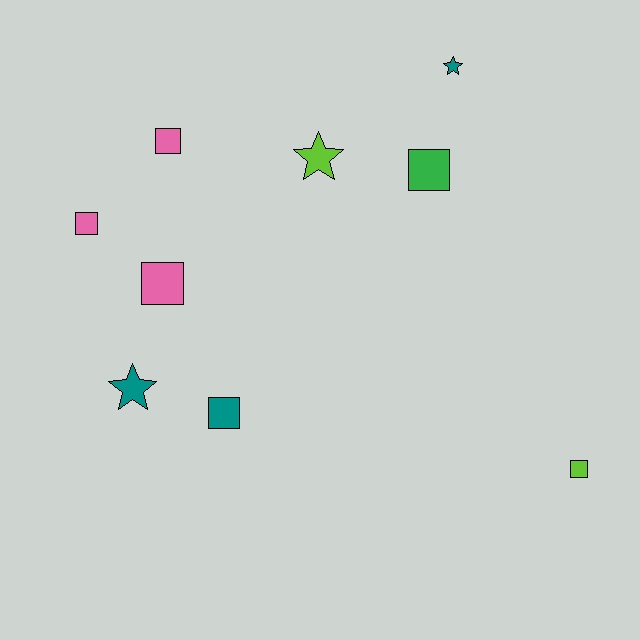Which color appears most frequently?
Pink, with 3 objects.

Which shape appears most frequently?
Square, with 6 objects.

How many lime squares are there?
There is 1 lime square.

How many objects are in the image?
There are 9 objects.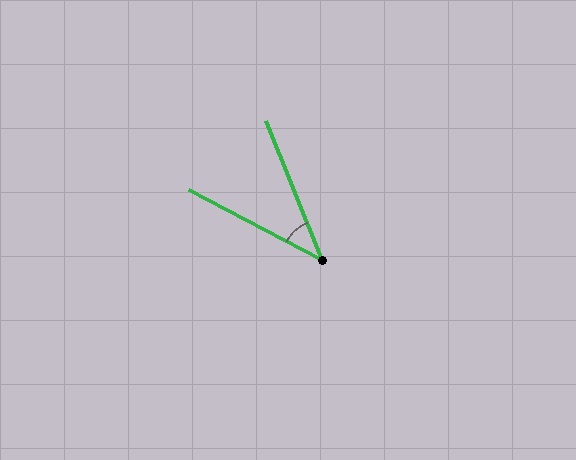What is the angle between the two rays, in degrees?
Approximately 41 degrees.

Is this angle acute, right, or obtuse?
It is acute.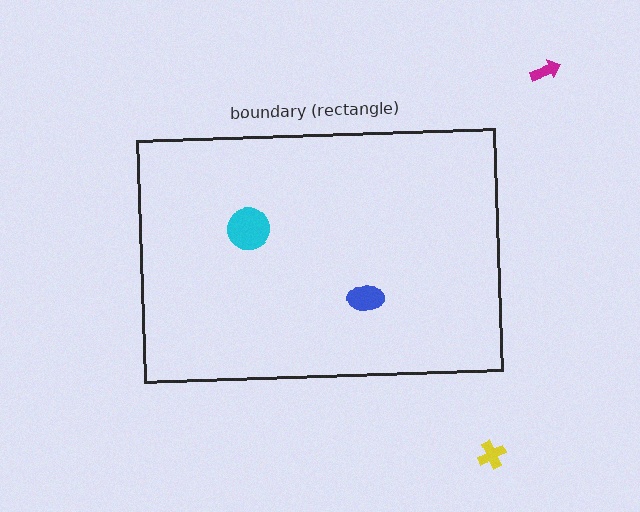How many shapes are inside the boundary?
2 inside, 2 outside.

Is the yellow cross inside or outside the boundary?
Outside.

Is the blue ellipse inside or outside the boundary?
Inside.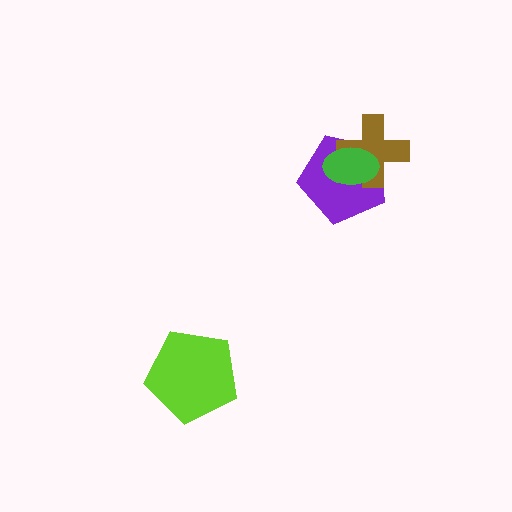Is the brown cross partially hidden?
Yes, it is partially covered by another shape.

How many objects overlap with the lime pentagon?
0 objects overlap with the lime pentagon.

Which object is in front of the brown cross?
The green ellipse is in front of the brown cross.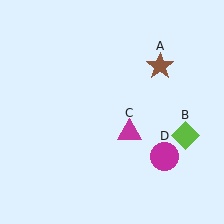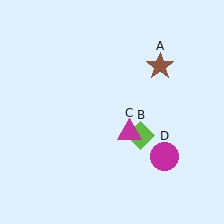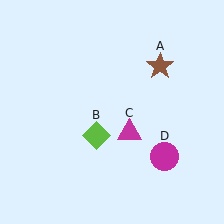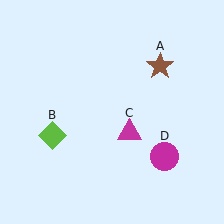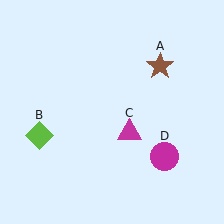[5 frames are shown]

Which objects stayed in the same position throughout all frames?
Brown star (object A) and magenta triangle (object C) and magenta circle (object D) remained stationary.